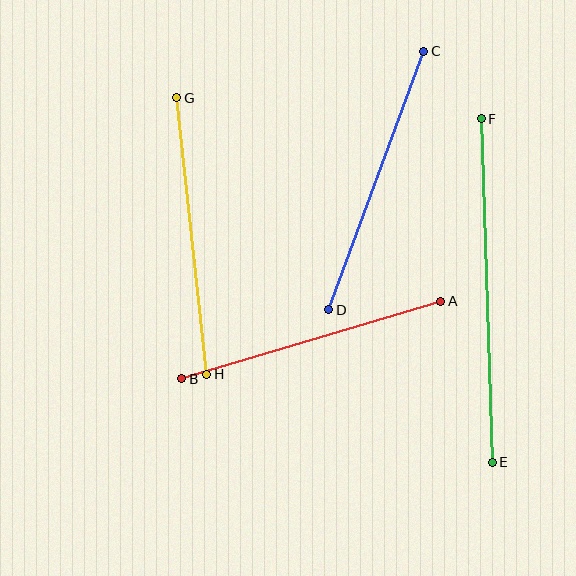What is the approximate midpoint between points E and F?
The midpoint is at approximately (487, 291) pixels.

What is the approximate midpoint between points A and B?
The midpoint is at approximately (311, 340) pixels.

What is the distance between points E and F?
The distance is approximately 344 pixels.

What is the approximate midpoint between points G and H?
The midpoint is at approximately (192, 236) pixels.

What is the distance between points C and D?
The distance is approximately 275 pixels.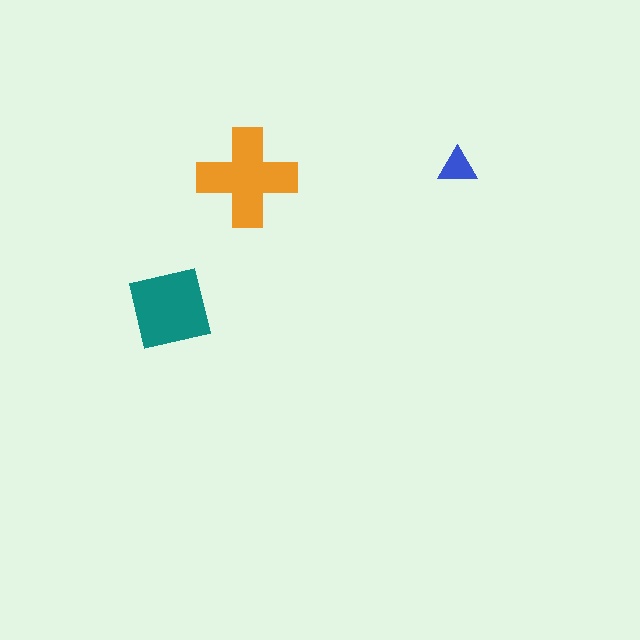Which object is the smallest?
The blue triangle.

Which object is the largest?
The orange cross.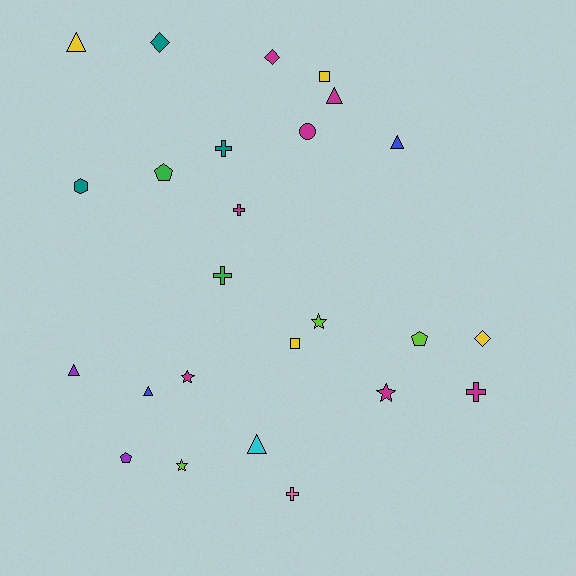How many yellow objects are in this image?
There are 4 yellow objects.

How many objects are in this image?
There are 25 objects.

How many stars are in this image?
There are 4 stars.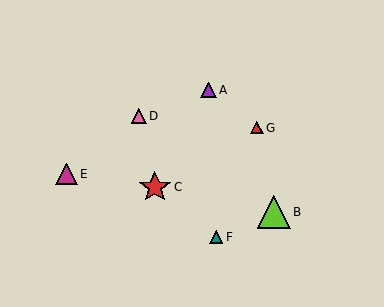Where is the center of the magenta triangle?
The center of the magenta triangle is at (67, 174).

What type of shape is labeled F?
Shape F is a teal triangle.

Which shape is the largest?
The lime triangle (labeled B) is the largest.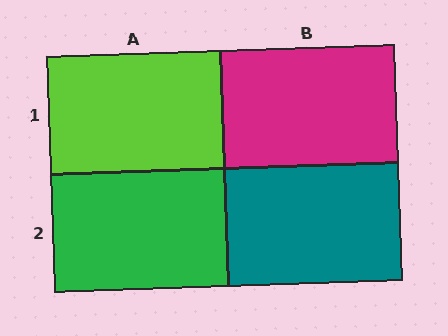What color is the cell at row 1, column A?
Lime.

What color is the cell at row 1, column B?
Magenta.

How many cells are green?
1 cell is green.